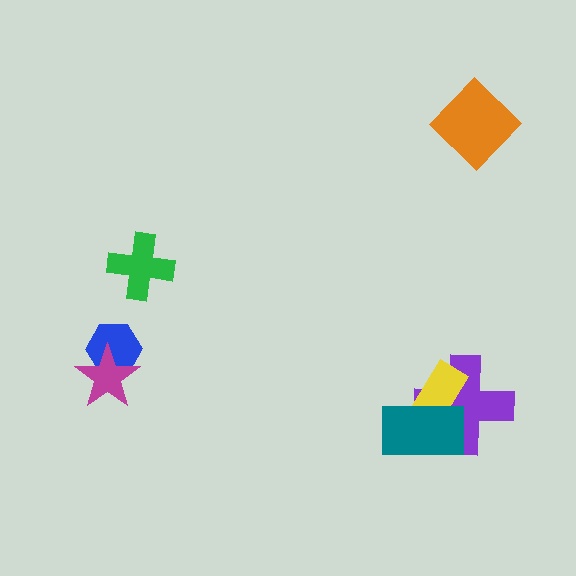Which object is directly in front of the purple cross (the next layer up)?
The yellow rectangle is directly in front of the purple cross.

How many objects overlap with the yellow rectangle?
2 objects overlap with the yellow rectangle.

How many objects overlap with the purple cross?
2 objects overlap with the purple cross.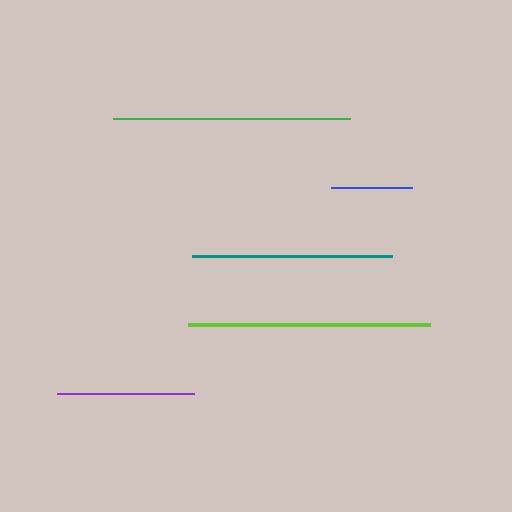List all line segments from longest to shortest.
From longest to shortest: lime, green, teal, purple, blue.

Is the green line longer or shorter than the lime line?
The lime line is longer than the green line.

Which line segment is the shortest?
The blue line is the shortest at approximately 81 pixels.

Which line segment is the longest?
The lime line is the longest at approximately 242 pixels.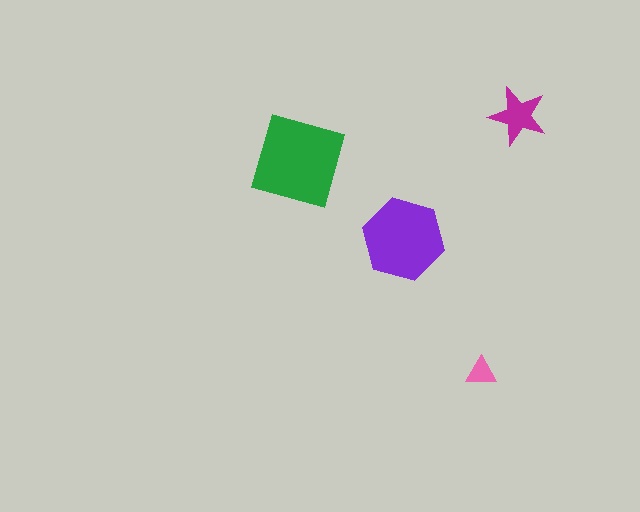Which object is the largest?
The green square.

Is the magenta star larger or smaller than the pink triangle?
Larger.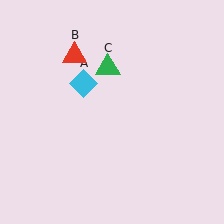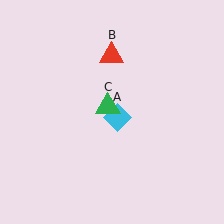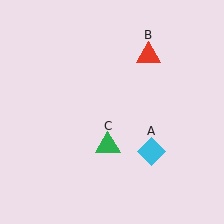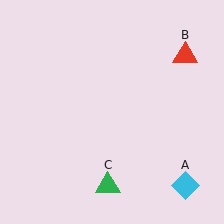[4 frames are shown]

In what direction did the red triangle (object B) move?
The red triangle (object B) moved right.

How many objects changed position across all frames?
3 objects changed position: cyan diamond (object A), red triangle (object B), green triangle (object C).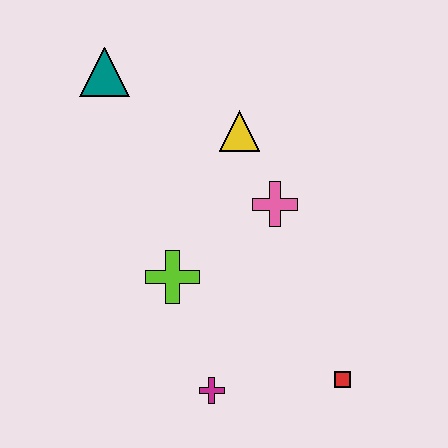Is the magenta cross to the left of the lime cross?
No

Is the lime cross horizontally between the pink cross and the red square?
No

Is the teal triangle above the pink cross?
Yes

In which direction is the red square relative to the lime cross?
The red square is to the right of the lime cross.